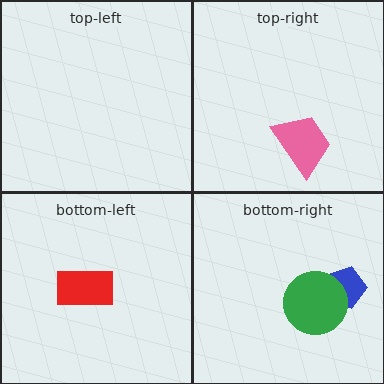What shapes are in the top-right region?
The pink trapezoid.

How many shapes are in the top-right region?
1.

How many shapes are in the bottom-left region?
1.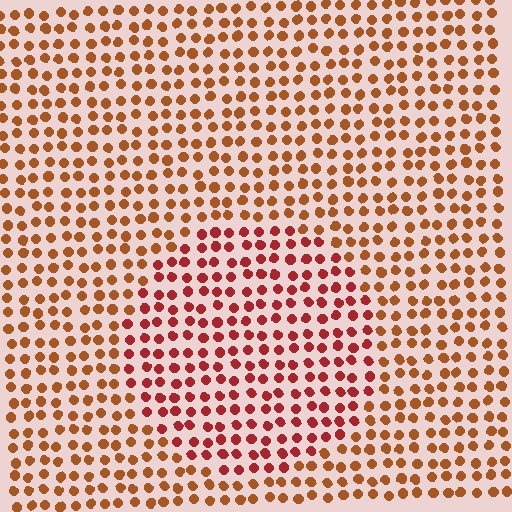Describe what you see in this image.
The image is filled with small brown elements in a uniform arrangement. A circle-shaped region is visible where the elements are tinted to a slightly different hue, forming a subtle color boundary.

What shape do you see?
I see a circle.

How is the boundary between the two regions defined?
The boundary is defined purely by a slight shift in hue (about 27 degrees). Spacing, size, and orientation are identical on both sides.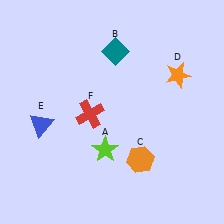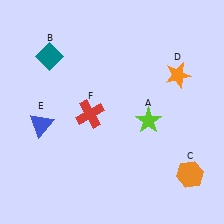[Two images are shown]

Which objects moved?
The objects that moved are: the lime star (A), the teal diamond (B), the orange hexagon (C).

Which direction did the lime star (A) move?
The lime star (A) moved right.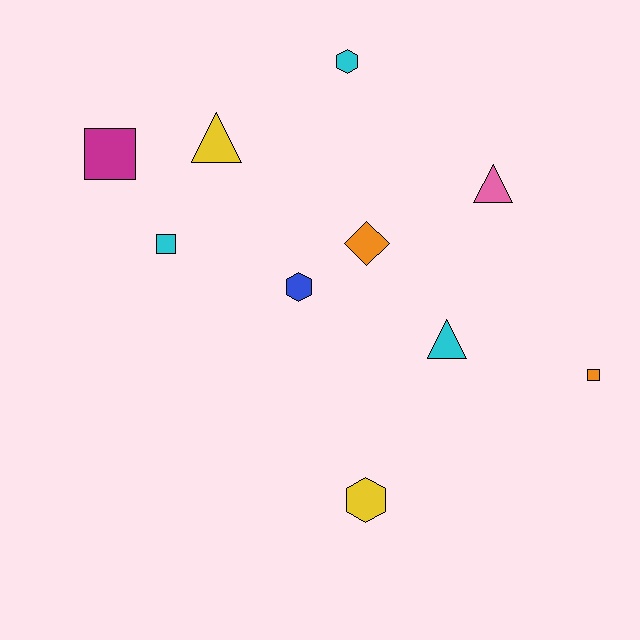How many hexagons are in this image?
There are 3 hexagons.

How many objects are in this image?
There are 10 objects.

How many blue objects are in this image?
There is 1 blue object.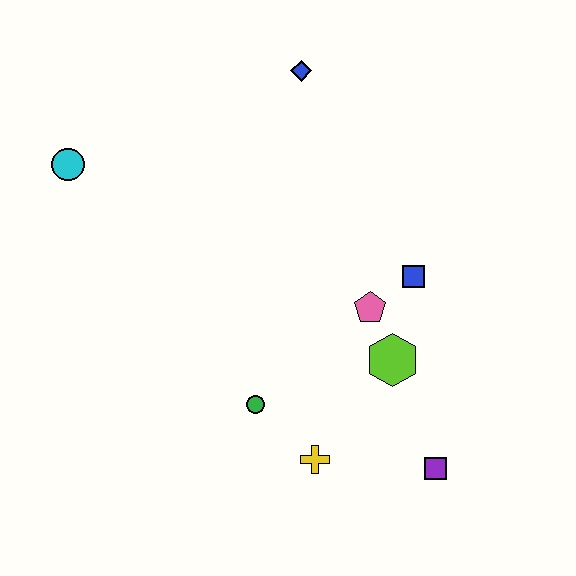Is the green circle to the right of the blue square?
No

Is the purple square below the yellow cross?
Yes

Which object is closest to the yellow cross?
The green circle is closest to the yellow cross.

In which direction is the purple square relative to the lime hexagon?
The purple square is below the lime hexagon.